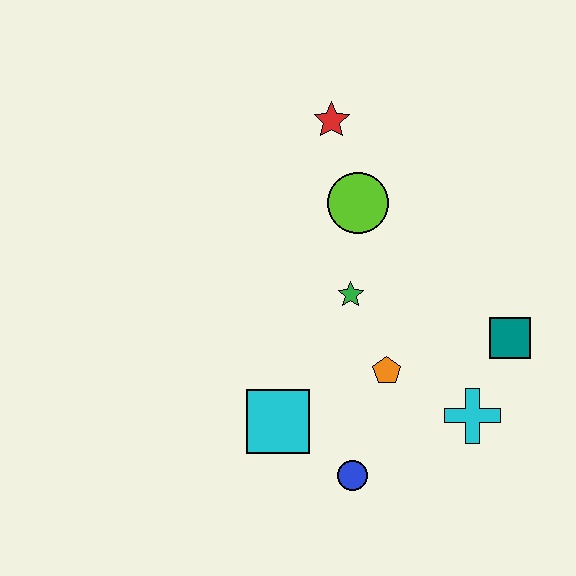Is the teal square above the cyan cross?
Yes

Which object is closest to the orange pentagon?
The green star is closest to the orange pentagon.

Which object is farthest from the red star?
The blue circle is farthest from the red star.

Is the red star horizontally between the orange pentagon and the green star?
No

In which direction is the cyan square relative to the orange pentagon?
The cyan square is to the left of the orange pentagon.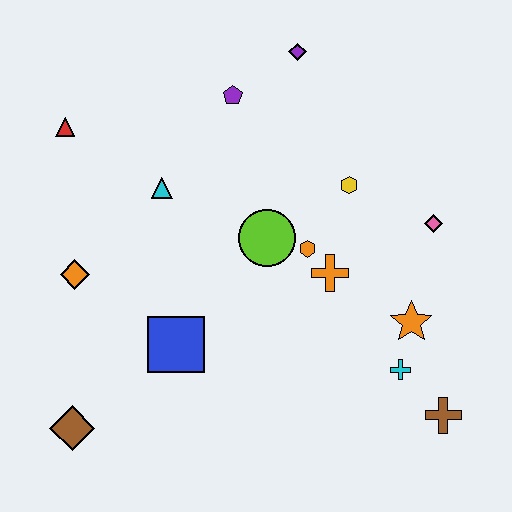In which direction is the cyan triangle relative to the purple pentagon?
The cyan triangle is below the purple pentagon.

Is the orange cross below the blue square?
No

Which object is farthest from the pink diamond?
The brown diamond is farthest from the pink diamond.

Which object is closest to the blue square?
The orange diamond is closest to the blue square.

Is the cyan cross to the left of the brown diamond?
No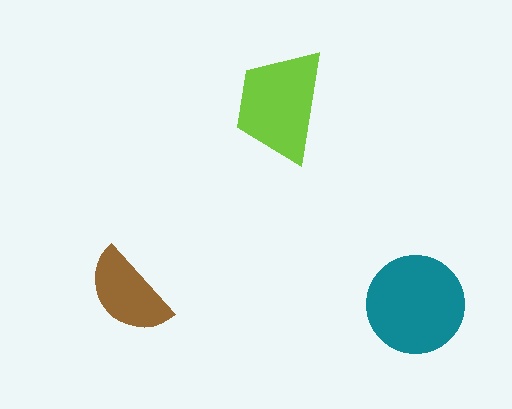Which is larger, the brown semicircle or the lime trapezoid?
The lime trapezoid.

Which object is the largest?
The teal circle.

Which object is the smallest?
The brown semicircle.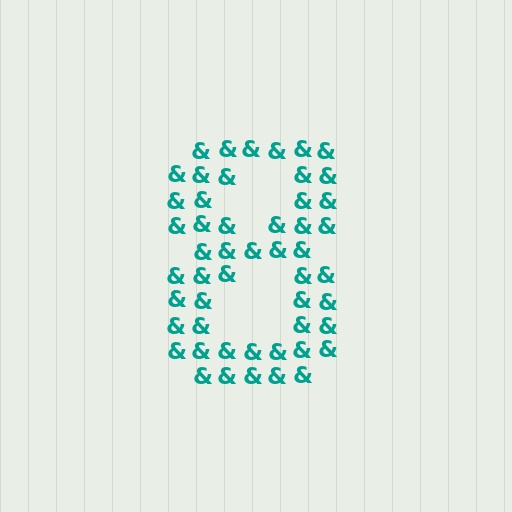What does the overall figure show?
The overall figure shows the digit 8.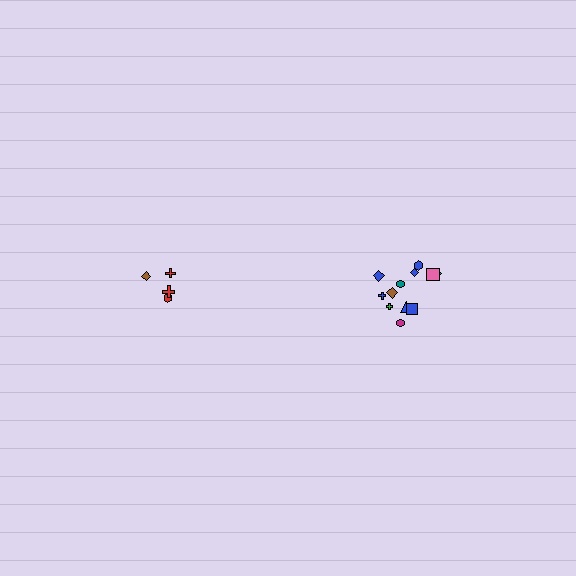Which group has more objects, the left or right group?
The right group.